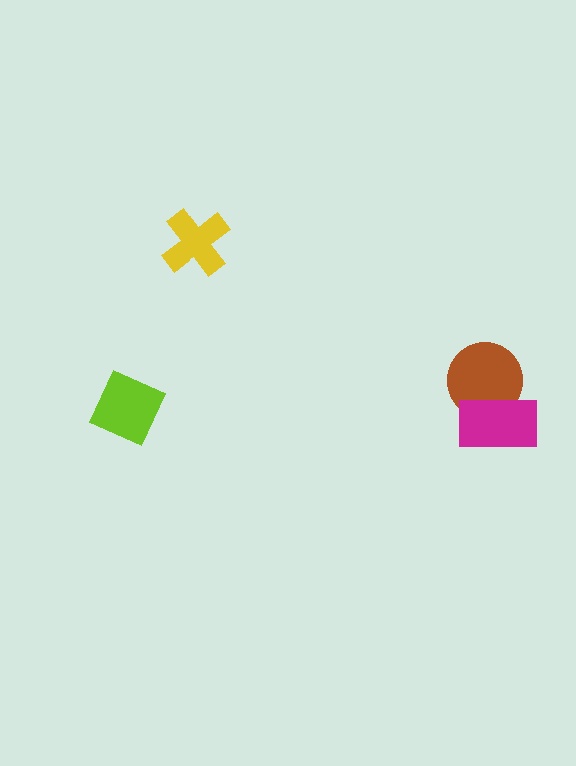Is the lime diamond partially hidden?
No, no other shape covers it.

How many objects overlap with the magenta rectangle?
1 object overlaps with the magenta rectangle.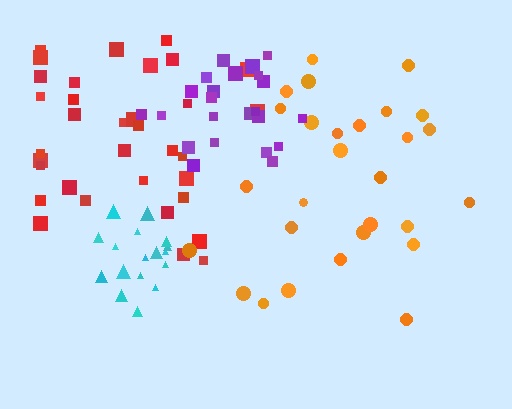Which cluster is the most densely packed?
Cyan.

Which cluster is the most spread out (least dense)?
Orange.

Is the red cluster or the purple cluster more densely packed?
Purple.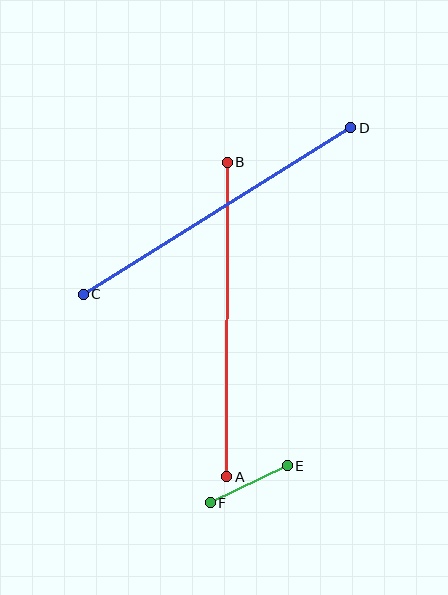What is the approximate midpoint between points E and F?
The midpoint is at approximately (249, 484) pixels.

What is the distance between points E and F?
The distance is approximately 85 pixels.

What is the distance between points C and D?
The distance is approximately 315 pixels.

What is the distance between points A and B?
The distance is approximately 315 pixels.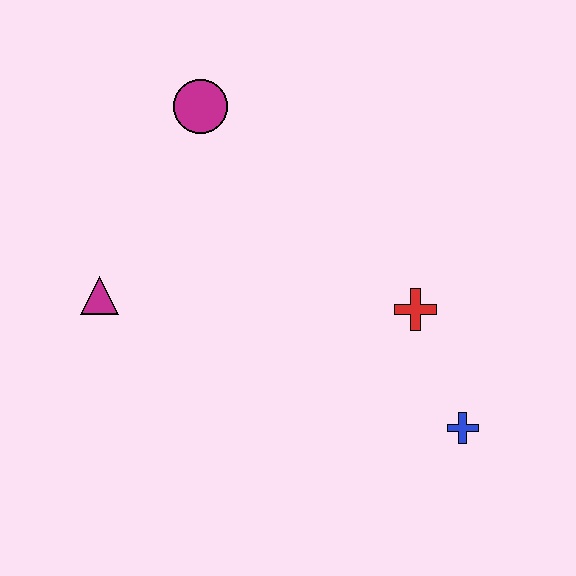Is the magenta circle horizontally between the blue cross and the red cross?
No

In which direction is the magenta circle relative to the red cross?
The magenta circle is to the left of the red cross.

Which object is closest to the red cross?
The blue cross is closest to the red cross.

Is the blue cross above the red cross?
No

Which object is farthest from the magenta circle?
The blue cross is farthest from the magenta circle.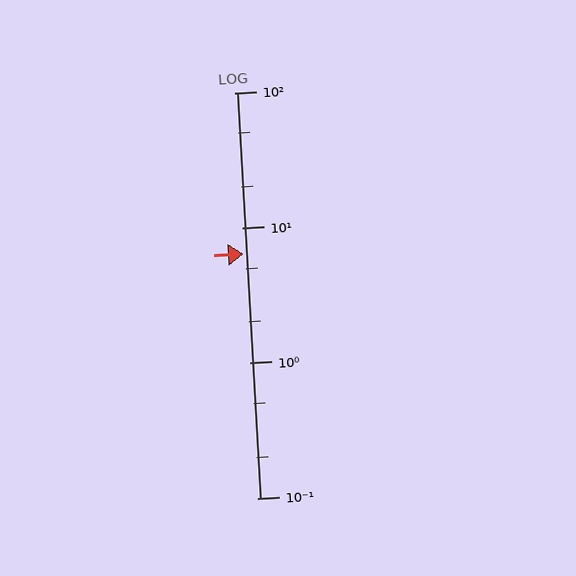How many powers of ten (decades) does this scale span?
The scale spans 3 decades, from 0.1 to 100.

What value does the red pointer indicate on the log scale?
The pointer indicates approximately 6.4.